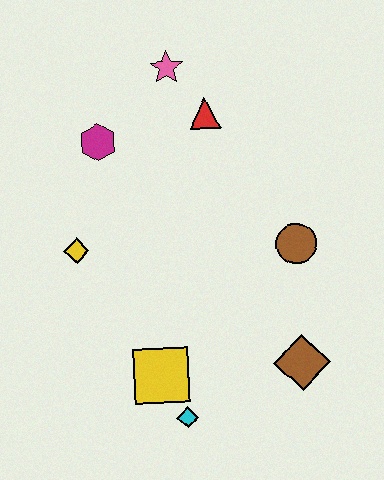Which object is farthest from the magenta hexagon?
The brown diamond is farthest from the magenta hexagon.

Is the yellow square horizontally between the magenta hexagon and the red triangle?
Yes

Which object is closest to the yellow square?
The cyan diamond is closest to the yellow square.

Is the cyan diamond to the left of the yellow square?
No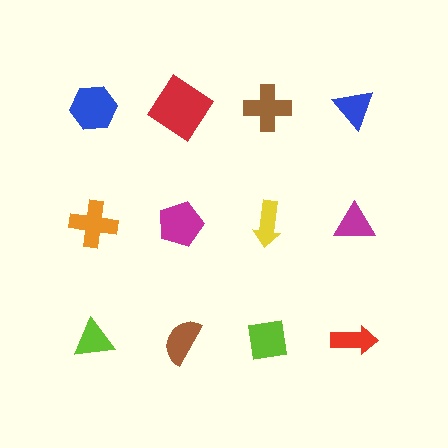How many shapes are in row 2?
4 shapes.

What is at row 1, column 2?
A red diamond.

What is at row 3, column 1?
A lime triangle.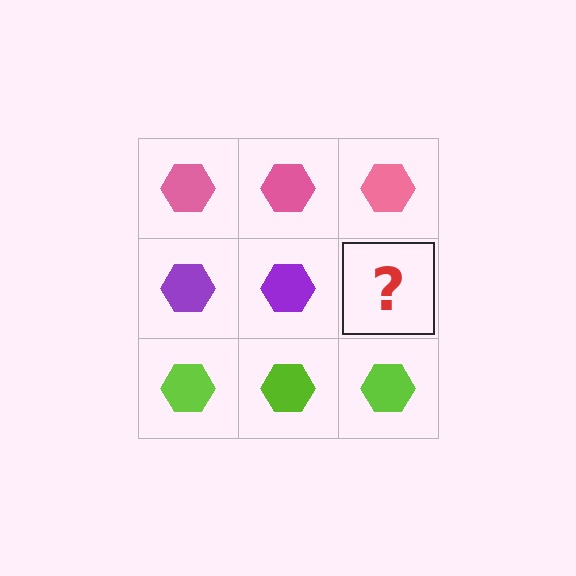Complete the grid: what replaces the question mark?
The question mark should be replaced with a purple hexagon.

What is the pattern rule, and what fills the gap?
The rule is that each row has a consistent color. The gap should be filled with a purple hexagon.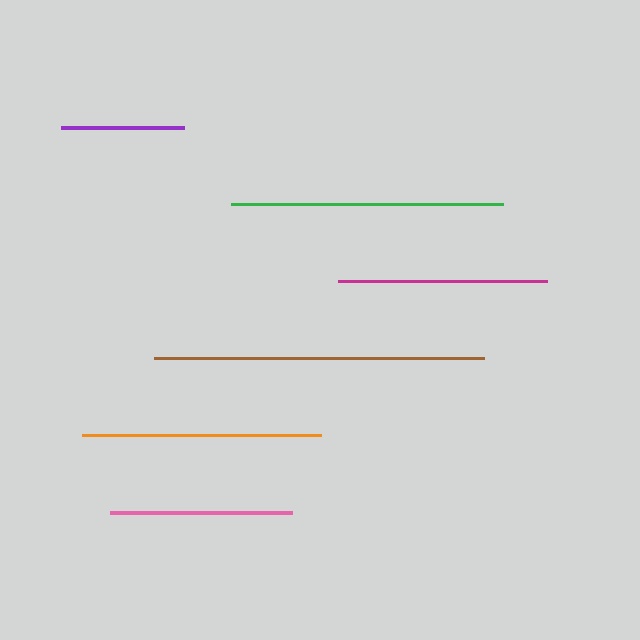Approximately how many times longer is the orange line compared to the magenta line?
The orange line is approximately 1.1 times the length of the magenta line.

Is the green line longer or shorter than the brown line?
The brown line is longer than the green line.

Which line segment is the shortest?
The purple line is the shortest at approximately 123 pixels.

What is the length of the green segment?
The green segment is approximately 272 pixels long.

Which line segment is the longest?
The brown line is the longest at approximately 330 pixels.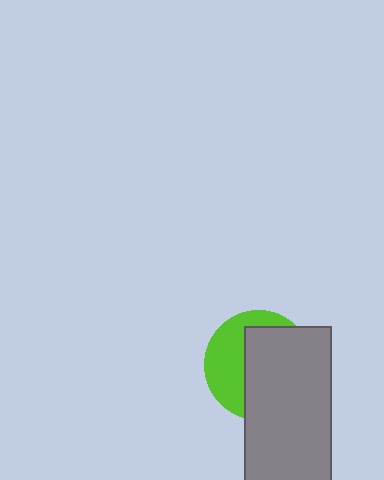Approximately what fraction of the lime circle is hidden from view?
Roughly 61% of the lime circle is hidden behind the gray rectangle.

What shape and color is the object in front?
The object in front is a gray rectangle.